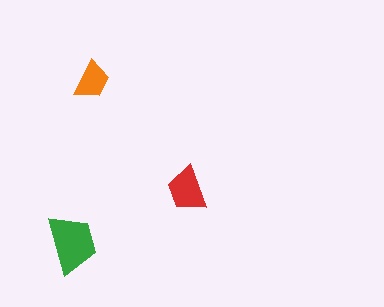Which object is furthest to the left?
The green trapezoid is leftmost.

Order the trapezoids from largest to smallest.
the green one, the red one, the orange one.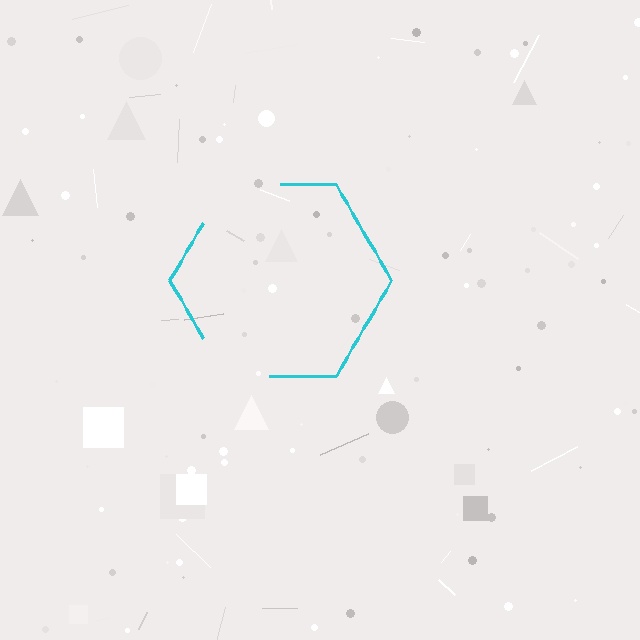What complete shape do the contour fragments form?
The contour fragments form a hexagon.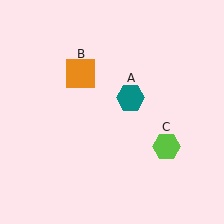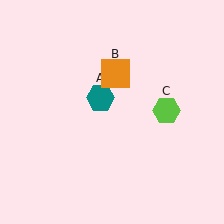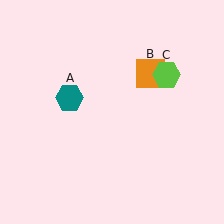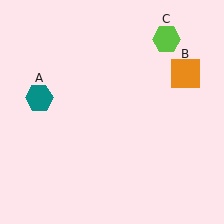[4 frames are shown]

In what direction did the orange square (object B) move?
The orange square (object B) moved right.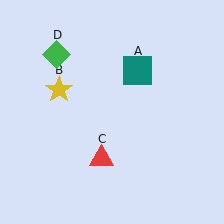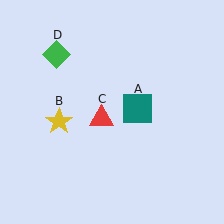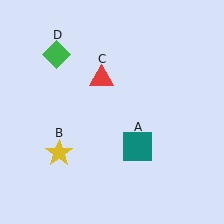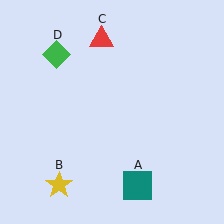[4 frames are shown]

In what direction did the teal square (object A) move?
The teal square (object A) moved down.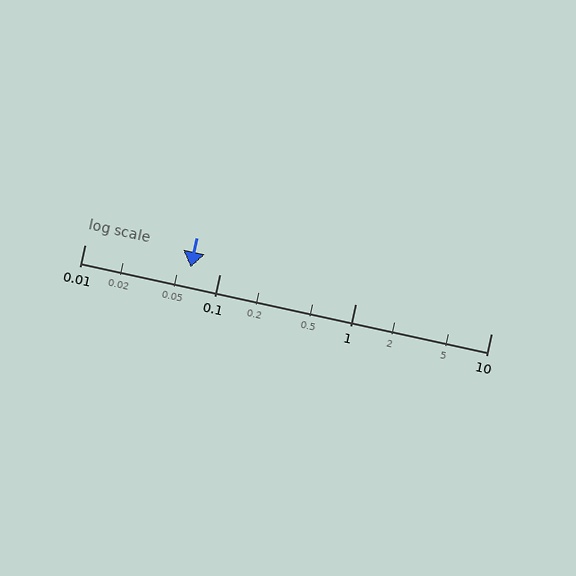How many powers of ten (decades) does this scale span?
The scale spans 3 decades, from 0.01 to 10.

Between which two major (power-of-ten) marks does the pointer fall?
The pointer is between 0.01 and 0.1.